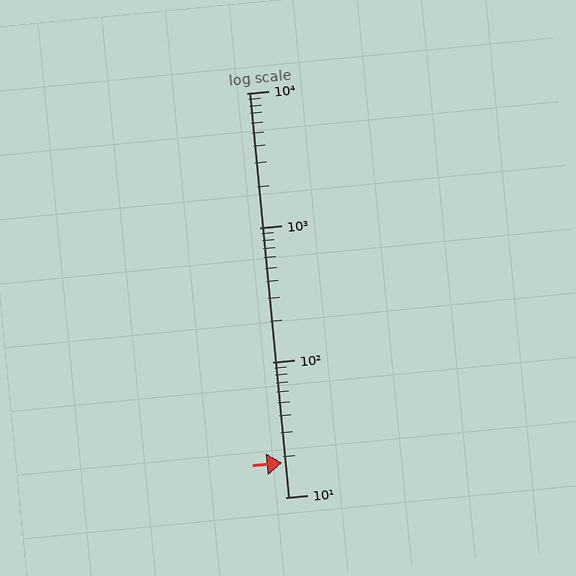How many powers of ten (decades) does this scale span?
The scale spans 3 decades, from 10 to 10000.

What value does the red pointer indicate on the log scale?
The pointer indicates approximately 18.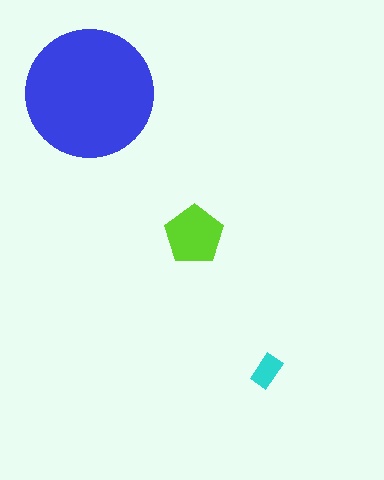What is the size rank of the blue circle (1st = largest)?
1st.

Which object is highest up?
The blue circle is topmost.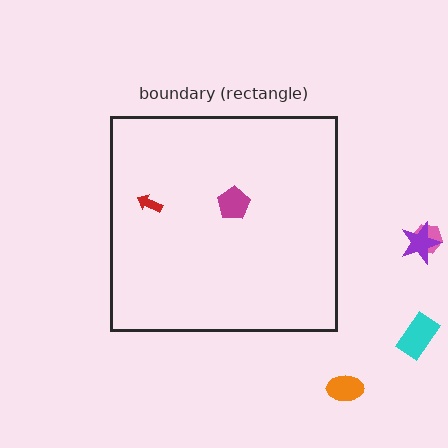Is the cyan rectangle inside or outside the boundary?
Outside.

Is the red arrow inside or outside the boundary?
Inside.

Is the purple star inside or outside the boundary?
Outside.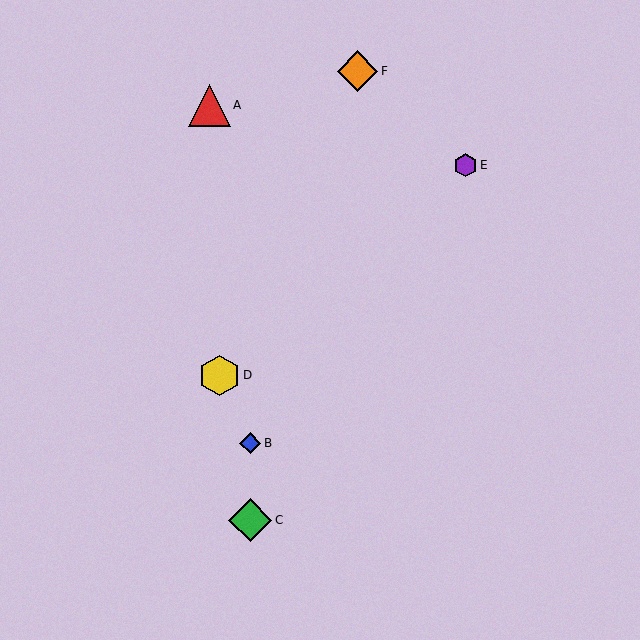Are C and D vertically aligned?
No, C is at x≈250 and D is at x≈219.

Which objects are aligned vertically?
Objects B, C are aligned vertically.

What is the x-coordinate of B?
Object B is at x≈250.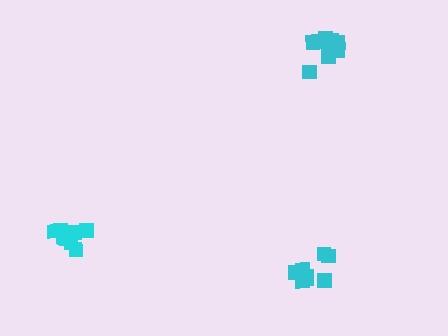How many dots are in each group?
Group 1: 9 dots, Group 2: 9 dots, Group 3: 8 dots (26 total).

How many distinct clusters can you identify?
There are 3 distinct clusters.